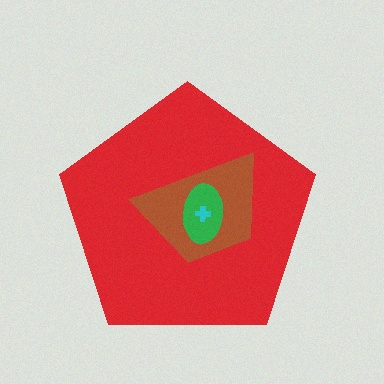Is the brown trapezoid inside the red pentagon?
Yes.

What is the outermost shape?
The red pentagon.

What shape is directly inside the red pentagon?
The brown trapezoid.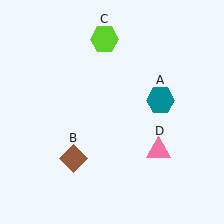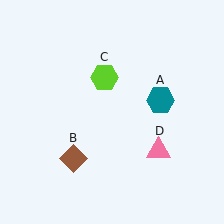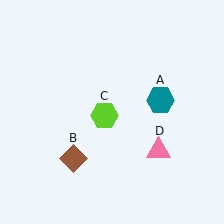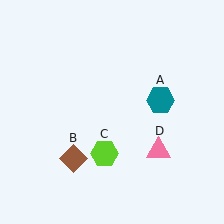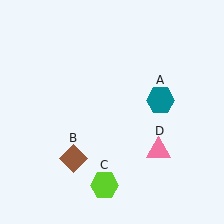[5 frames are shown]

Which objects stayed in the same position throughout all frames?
Teal hexagon (object A) and brown diamond (object B) and pink triangle (object D) remained stationary.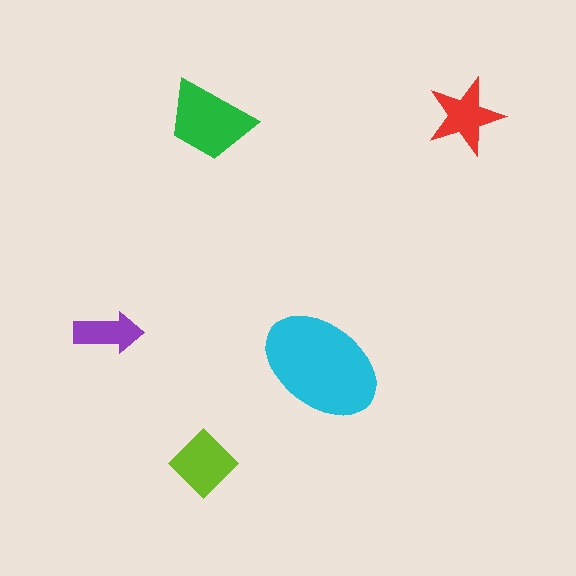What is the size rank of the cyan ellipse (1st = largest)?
1st.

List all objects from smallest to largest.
The purple arrow, the red star, the lime diamond, the green trapezoid, the cyan ellipse.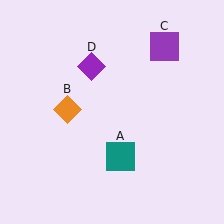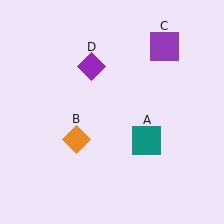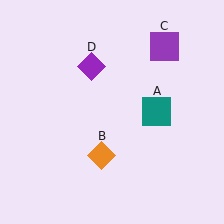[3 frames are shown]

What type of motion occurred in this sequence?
The teal square (object A), orange diamond (object B) rotated counterclockwise around the center of the scene.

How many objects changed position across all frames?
2 objects changed position: teal square (object A), orange diamond (object B).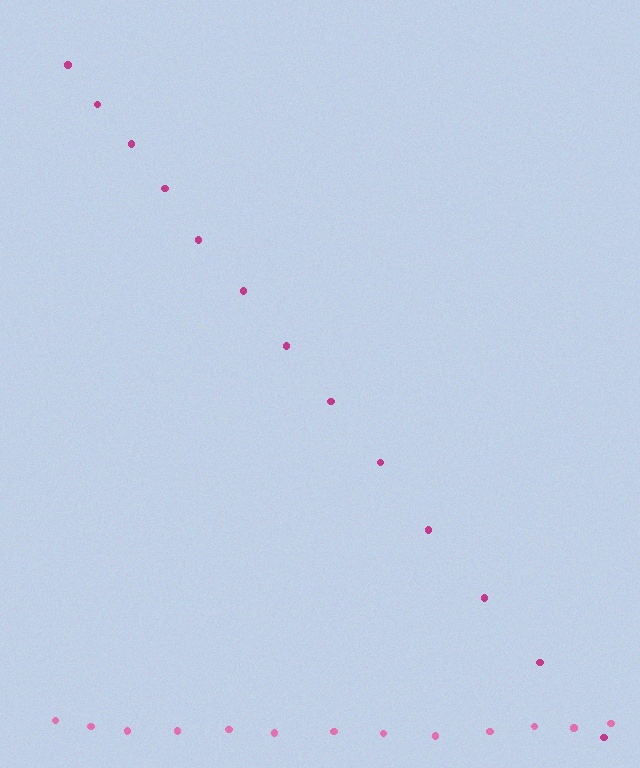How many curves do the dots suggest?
There are 2 distinct paths.